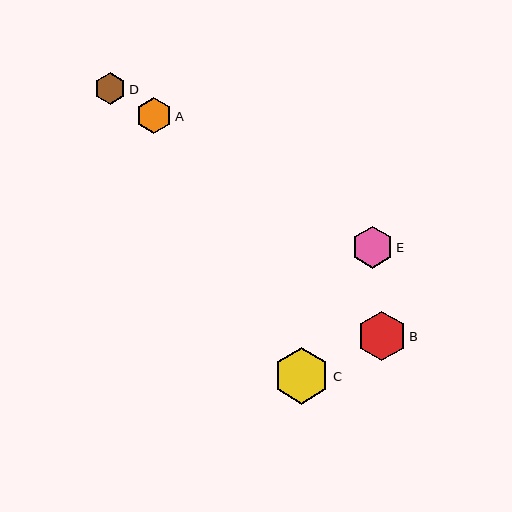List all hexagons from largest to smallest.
From largest to smallest: C, B, E, A, D.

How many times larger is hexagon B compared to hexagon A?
Hexagon B is approximately 1.3 times the size of hexagon A.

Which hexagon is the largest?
Hexagon C is the largest with a size of approximately 56 pixels.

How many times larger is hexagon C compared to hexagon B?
Hexagon C is approximately 1.1 times the size of hexagon B.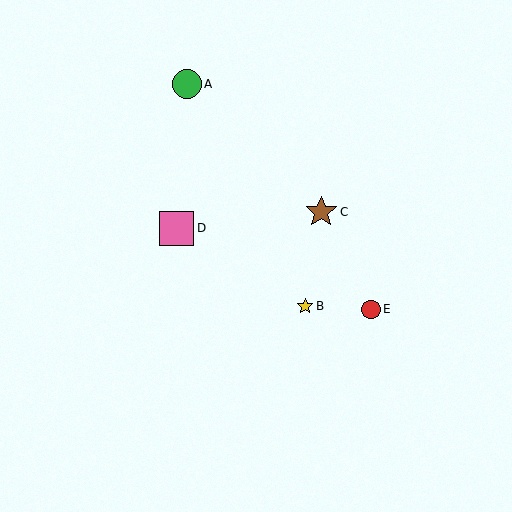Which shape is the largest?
The pink square (labeled D) is the largest.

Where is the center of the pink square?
The center of the pink square is at (177, 228).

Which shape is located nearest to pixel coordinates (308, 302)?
The yellow star (labeled B) at (305, 306) is nearest to that location.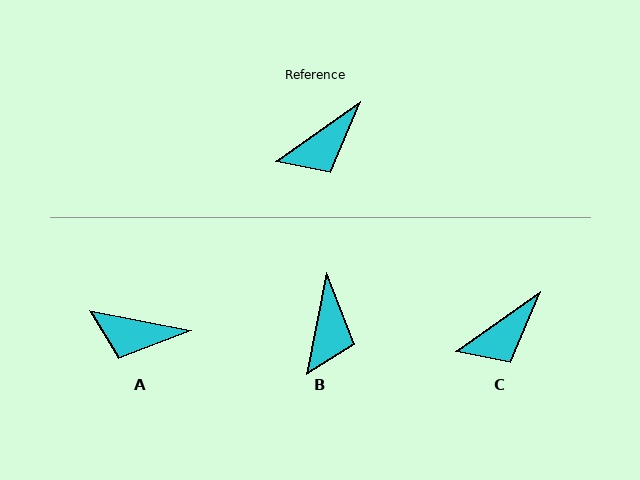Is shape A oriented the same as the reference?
No, it is off by about 46 degrees.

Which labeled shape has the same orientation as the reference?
C.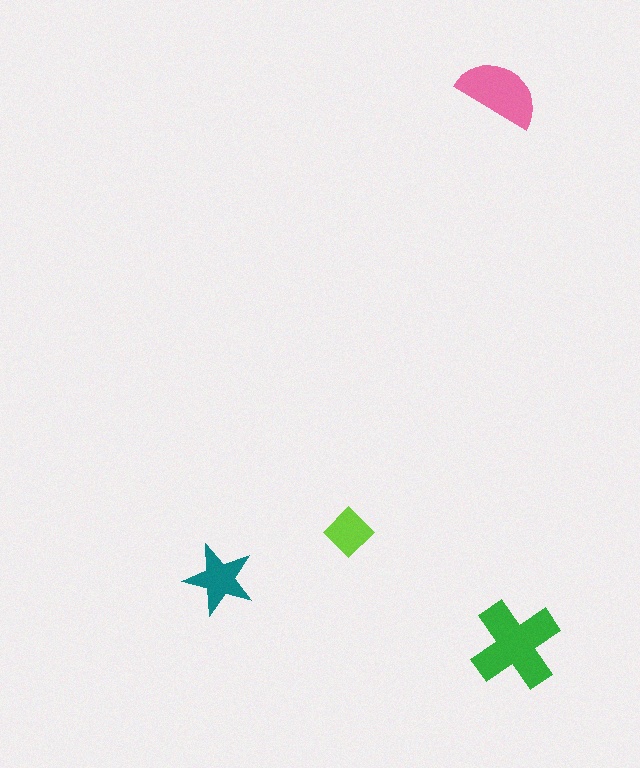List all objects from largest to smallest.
The green cross, the pink semicircle, the teal star, the lime diamond.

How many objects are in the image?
There are 4 objects in the image.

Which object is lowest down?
The green cross is bottommost.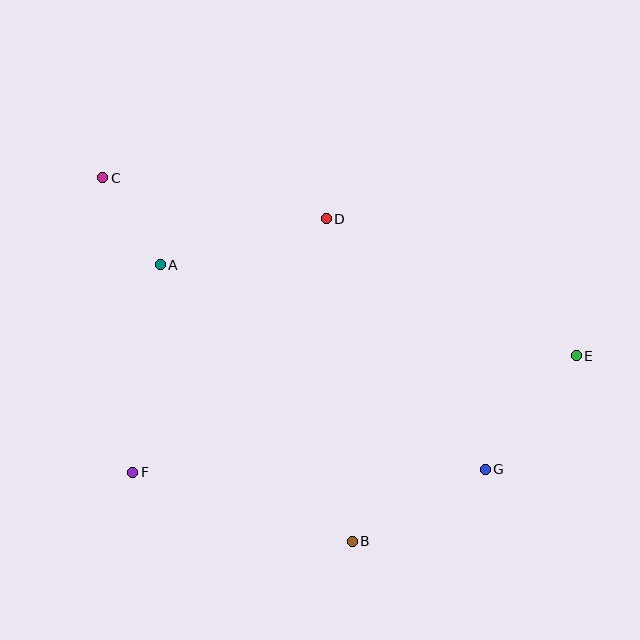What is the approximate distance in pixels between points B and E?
The distance between B and E is approximately 291 pixels.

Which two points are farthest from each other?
Points C and E are farthest from each other.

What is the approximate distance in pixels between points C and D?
The distance between C and D is approximately 227 pixels.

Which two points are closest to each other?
Points A and C are closest to each other.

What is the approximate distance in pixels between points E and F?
The distance between E and F is approximately 459 pixels.